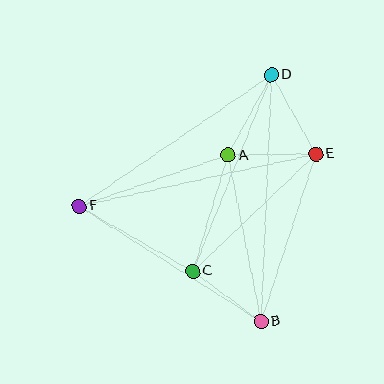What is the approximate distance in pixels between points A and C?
The distance between A and C is approximately 121 pixels.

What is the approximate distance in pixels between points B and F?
The distance between B and F is approximately 215 pixels.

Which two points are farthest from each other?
Points B and D are farthest from each other.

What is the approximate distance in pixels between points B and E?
The distance between B and E is approximately 176 pixels.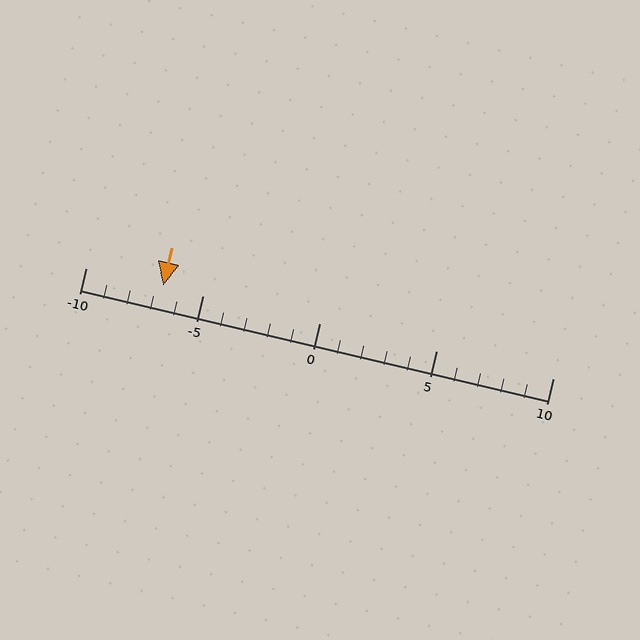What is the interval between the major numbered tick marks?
The major tick marks are spaced 5 units apart.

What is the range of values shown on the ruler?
The ruler shows values from -10 to 10.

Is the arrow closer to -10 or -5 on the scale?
The arrow is closer to -5.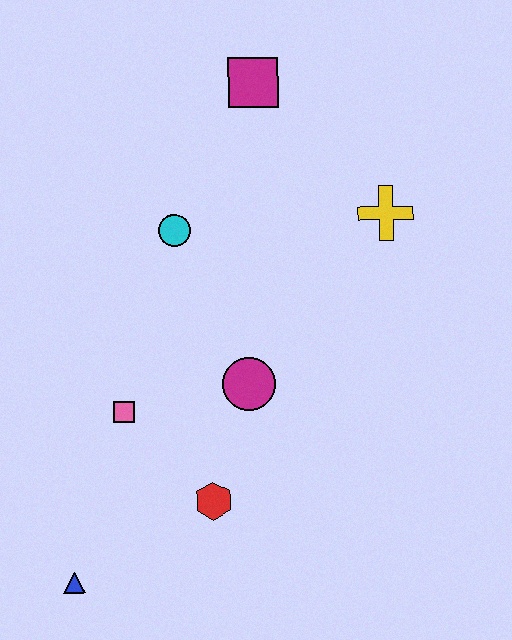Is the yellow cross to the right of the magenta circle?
Yes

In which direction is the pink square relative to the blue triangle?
The pink square is above the blue triangle.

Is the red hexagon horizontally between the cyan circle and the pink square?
No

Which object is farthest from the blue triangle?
The magenta square is farthest from the blue triangle.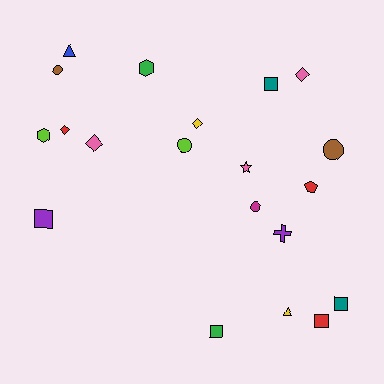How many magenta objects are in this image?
There is 1 magenta object.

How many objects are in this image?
There are 20 objects.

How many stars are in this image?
There is 1 star.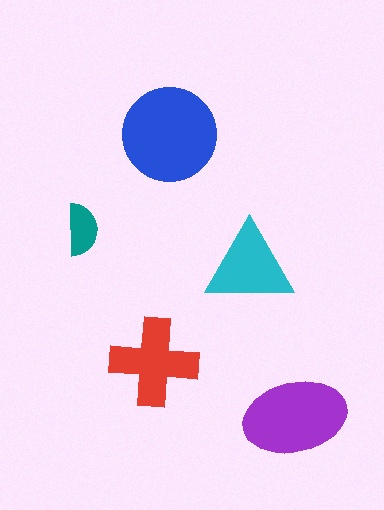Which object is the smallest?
The teal semicircle.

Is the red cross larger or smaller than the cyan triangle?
Larger.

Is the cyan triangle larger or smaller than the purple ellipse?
Smaller.